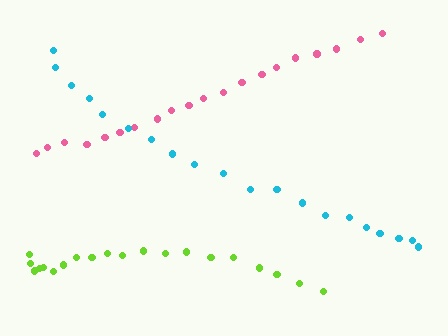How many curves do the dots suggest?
There are 3 distinct paths.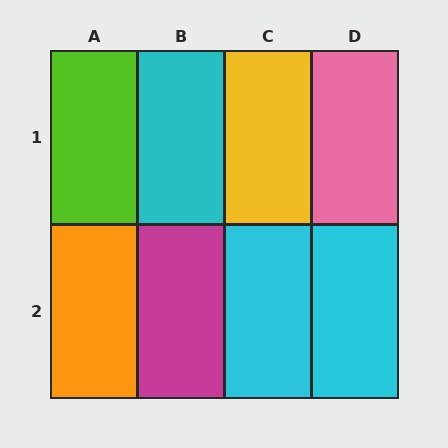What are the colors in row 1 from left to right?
Lime, cyan, yellow, pink.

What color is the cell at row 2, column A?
Orange.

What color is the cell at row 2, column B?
Magenta.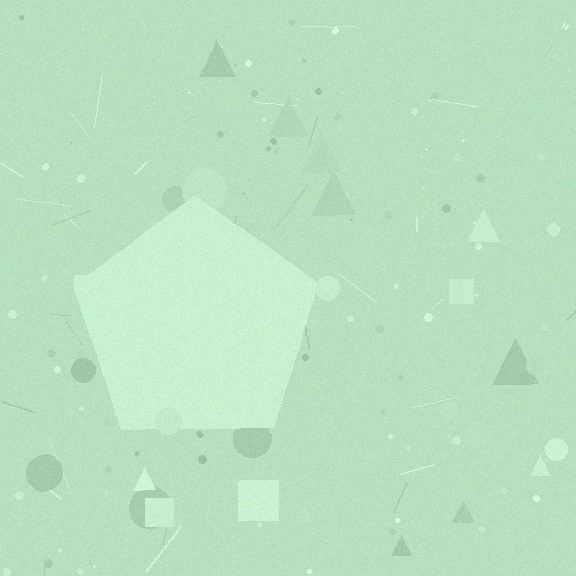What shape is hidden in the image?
A pentagon is hidden in the image.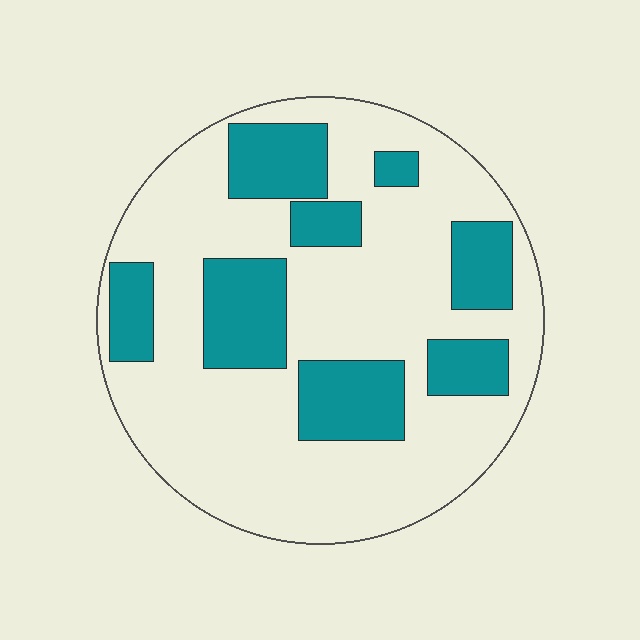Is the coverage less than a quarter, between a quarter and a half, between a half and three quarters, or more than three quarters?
Between a quarter and a half.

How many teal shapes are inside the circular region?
8.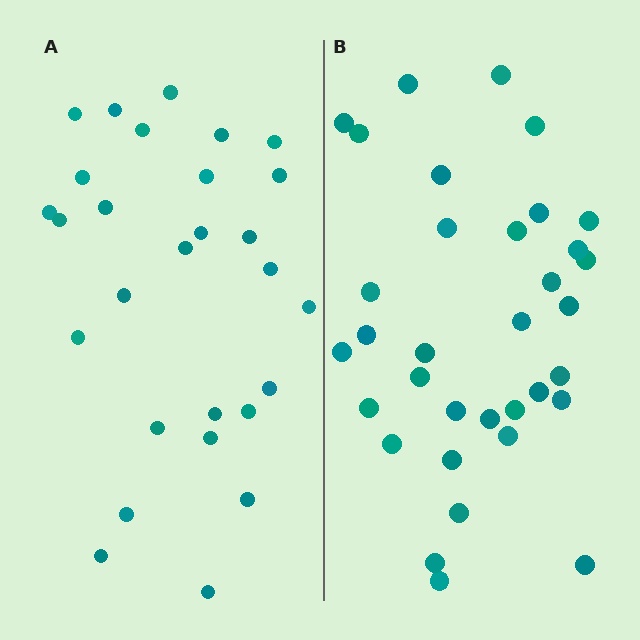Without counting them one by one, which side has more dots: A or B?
Region B (the right region) has more dots.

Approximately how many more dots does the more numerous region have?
Region B has about 6 more dots than region A.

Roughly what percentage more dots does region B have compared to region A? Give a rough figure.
About 20% more.